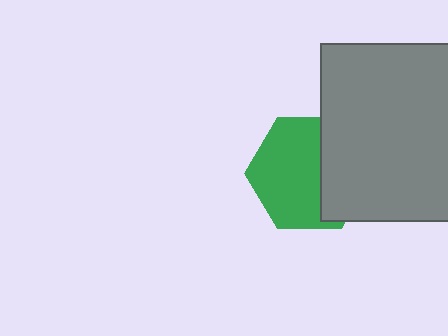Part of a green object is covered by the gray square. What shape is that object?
It is a hexagon.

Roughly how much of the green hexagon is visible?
About half of it is visible (roughly 62%).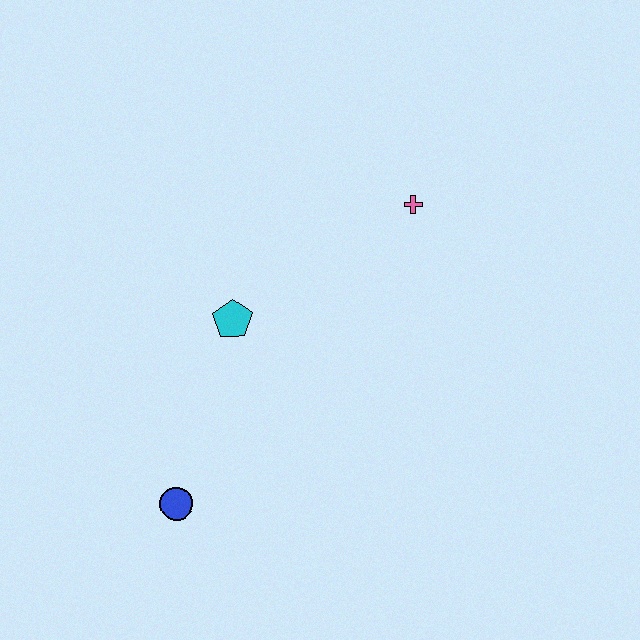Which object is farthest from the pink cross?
The blue circle is farthest from the pink cross.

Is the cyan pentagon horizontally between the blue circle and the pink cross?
Yes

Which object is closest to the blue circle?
The cyan pentagon is closest to the blue circle.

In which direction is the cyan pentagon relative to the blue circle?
The cyan pentagon is above the blue circle.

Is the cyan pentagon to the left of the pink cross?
Yes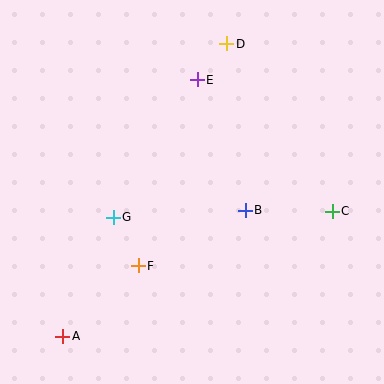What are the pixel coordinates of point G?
Point G is at (113, 217).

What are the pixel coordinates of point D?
Point D is at (227, 44).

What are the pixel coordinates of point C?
Point C is at (332, 211).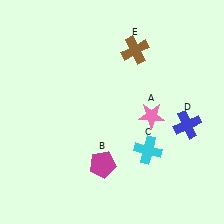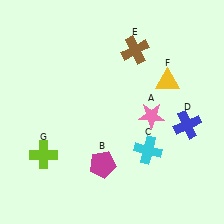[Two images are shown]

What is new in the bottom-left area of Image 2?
A lime cross (G) was added in the bottom-left area of Image 2.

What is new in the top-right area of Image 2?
A yellow triangle (F) was added in the top-right area of Image 2.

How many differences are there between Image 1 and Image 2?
There are 2 differences between the two images.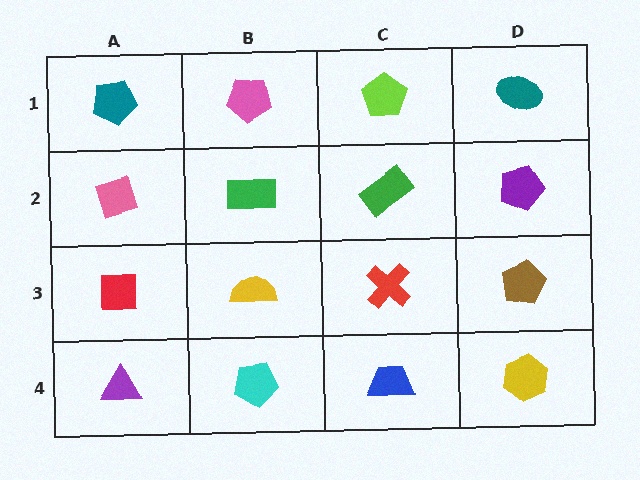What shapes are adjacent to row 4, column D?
A brown pentagon (row 3, column D), a blue trapezoid (row 4, column C).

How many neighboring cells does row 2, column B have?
4.